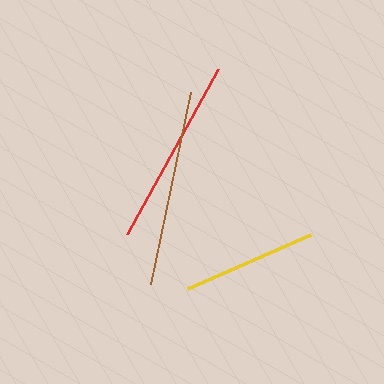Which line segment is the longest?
The brown line is the longest at approximately 197 pixels.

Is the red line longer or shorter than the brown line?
The brown line is longer than the red line.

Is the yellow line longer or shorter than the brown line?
The brown line is longer than the yellow line.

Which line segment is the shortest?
The yellow line is the shortest at approximately 135 pixels.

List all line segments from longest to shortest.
From longest to shortest: brown, red, yellow.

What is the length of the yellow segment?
The yellow segment is approximately 135 pixels long.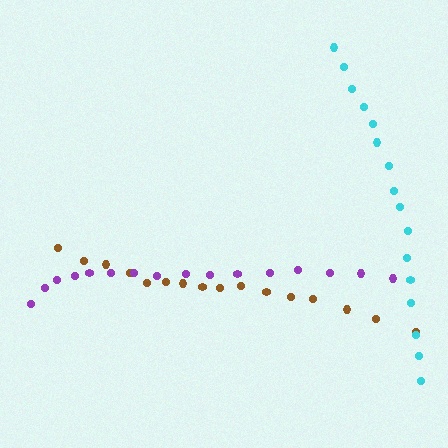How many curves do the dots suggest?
There are 3 distinct paths.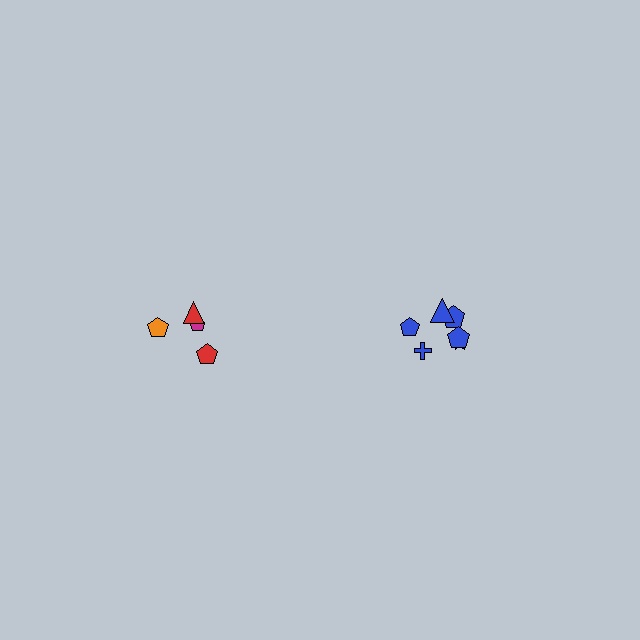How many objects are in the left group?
There are 4 objects.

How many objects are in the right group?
There are 6 objects.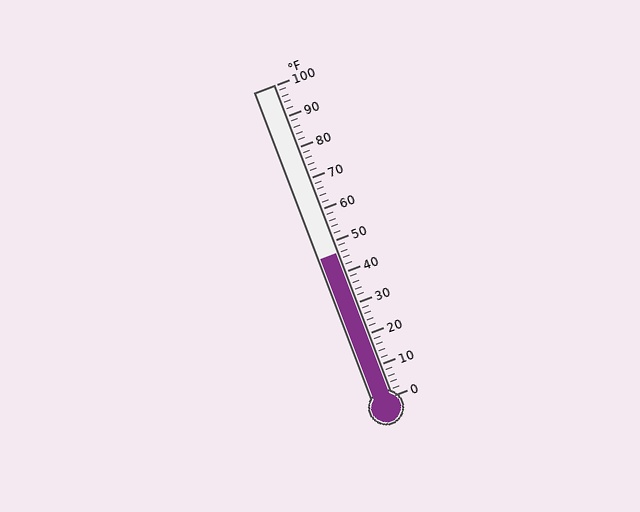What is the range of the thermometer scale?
The thermometer scale ranges from 0°F to 100°F.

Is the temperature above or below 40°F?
The temperature is above 40°F.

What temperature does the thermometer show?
The thermometer shows approximately 46°F.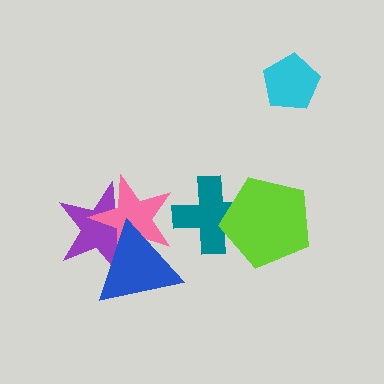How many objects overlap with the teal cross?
1 object overlaps with the teal cross.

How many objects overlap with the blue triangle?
2 objects overlap with the blue triangle.